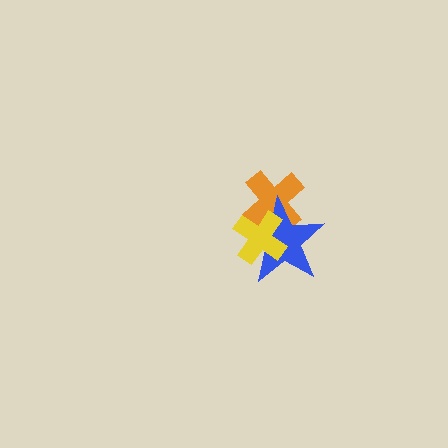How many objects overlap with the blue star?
2 objects overlap with the blue star.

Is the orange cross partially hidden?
Yes, it is partially covered by another shape.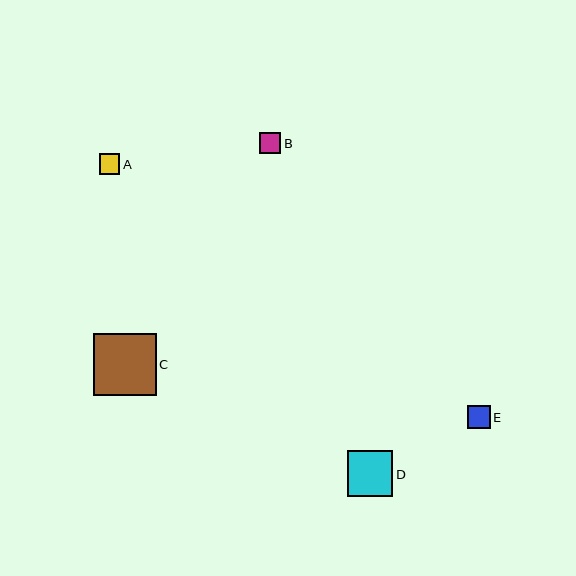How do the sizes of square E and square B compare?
Square E and square B are approximately the same size.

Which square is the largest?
Square C is the largest with a size of approximately 62 pixels.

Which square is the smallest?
Square A is the smallest with a size of approximately 20 pixels.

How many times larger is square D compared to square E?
Square D is approximately 2.0 times the size of square E.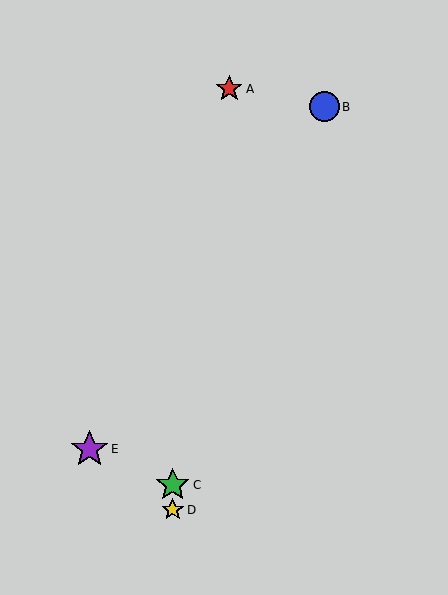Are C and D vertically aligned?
Yes, both are at x≈173.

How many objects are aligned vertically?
2 objects (C, D) are aligned vertically.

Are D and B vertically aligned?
No, D is at x≈173 and B is at x≈324.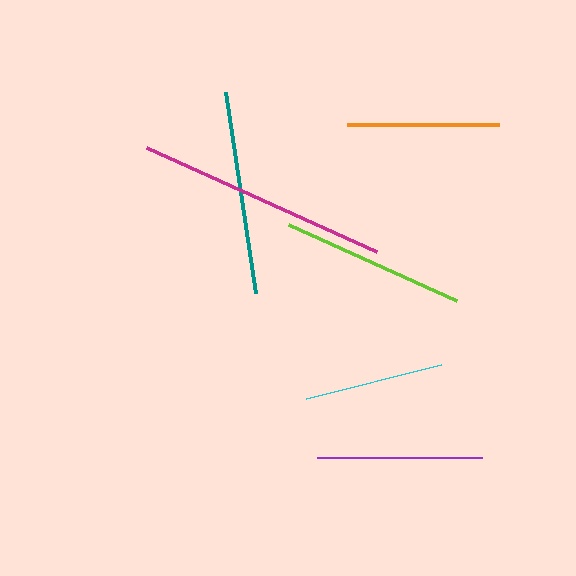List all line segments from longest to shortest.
From longest to shortest: magenta, teal, lime, purple, orange, cyan.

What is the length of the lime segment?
The lime segment is approximately 185 pixels long.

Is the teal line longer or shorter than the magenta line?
The magenta line is longer than the teal line.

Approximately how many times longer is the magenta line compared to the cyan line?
The magenta line is approximately 1.8 times the length of the cyan line.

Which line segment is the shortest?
The cyan line is the shortest at approximately 139 pixels.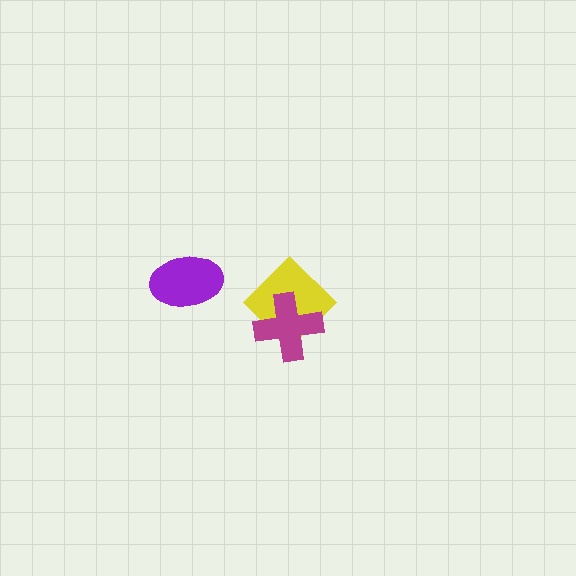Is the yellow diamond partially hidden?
Yes, it is partially covered by another shape.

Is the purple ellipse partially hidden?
No, no other shape covers it.